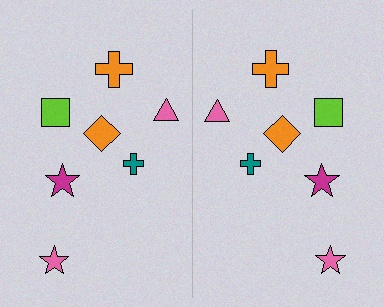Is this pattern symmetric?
Yes, this pattern has bilateral (reflection) symmetry.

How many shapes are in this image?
There are 14 shapes in this image.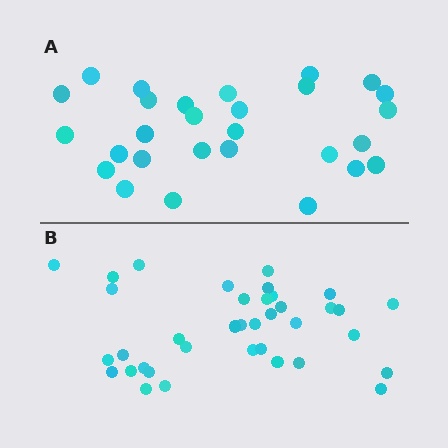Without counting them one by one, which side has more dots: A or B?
Region B (the bottom region) has more dots.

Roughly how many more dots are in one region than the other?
Region B has roughly 8 or so more dots than region A.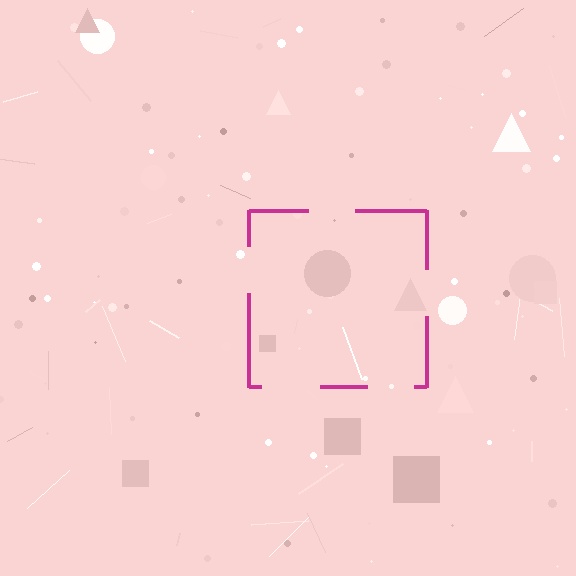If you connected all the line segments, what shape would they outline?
They would outline a square.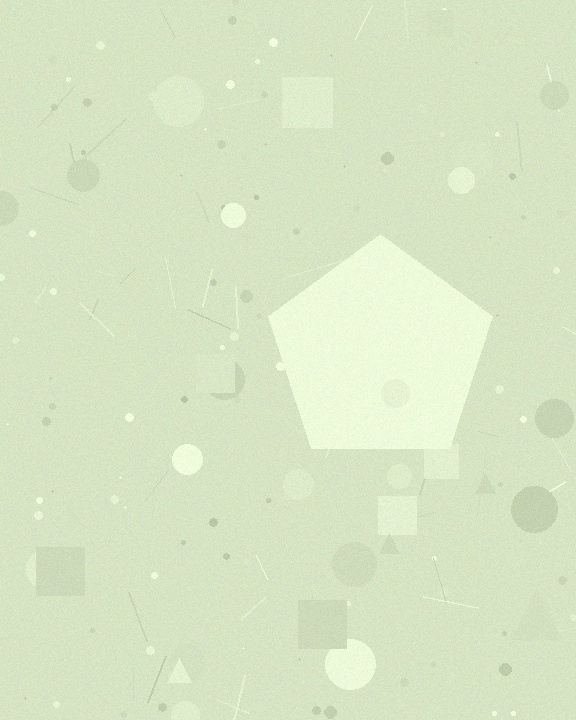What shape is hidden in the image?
A pentagon is hidden in the image.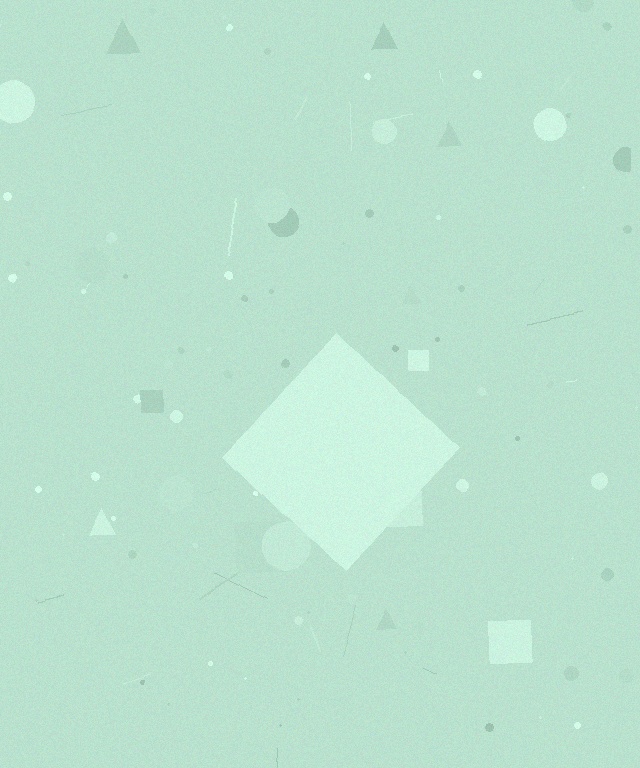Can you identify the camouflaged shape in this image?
The camouflaged shape is a diamond.